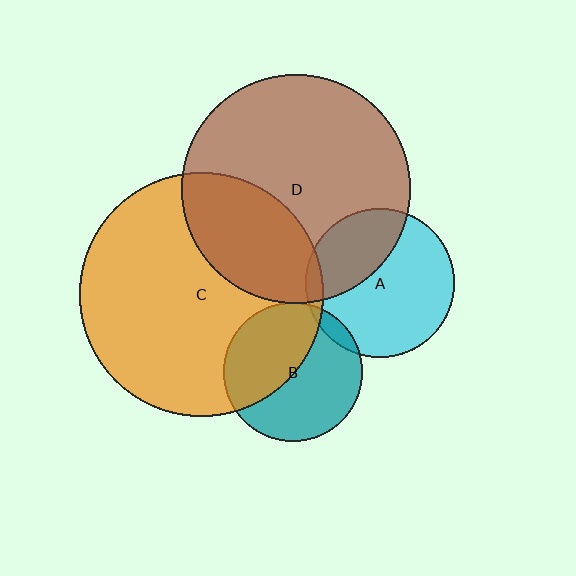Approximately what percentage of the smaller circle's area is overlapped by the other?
Approximately 5%.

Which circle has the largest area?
Circle C (orange).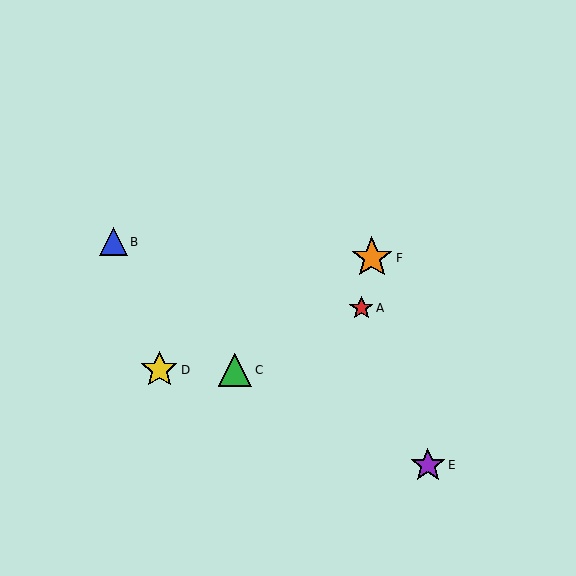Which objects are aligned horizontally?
Objects C, D are aligned horizontally.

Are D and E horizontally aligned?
No, D is at y≈370 and E is at y≈465.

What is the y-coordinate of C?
Object C is at y≈370.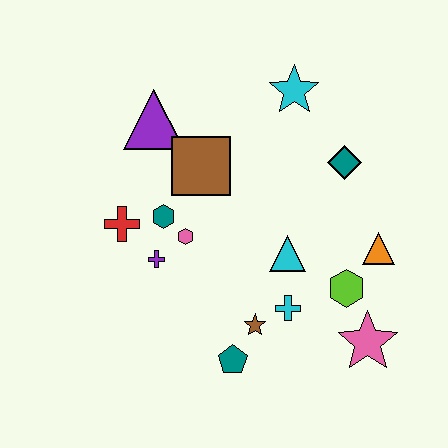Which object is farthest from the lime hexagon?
The purple triangle is farthest from the lime hexagon.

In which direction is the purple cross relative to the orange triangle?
The purple cross is to the left of the orange triangle.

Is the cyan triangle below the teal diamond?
Yes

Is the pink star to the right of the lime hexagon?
Yes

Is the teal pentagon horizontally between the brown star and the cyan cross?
No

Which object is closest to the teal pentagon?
The brown star is closest to the teal pentagon.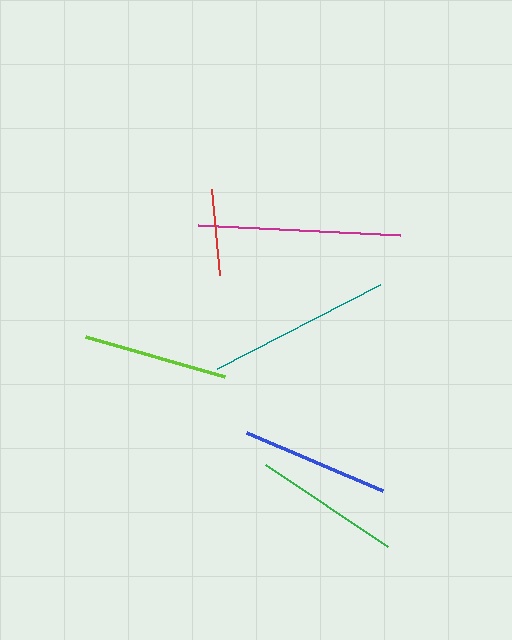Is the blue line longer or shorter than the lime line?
The blue line is longer than the lime line.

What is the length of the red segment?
The red segment is approximately 86 pixels long.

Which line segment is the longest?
The magenta line is the longest at approximately 202 pixels.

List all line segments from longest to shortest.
From longest to shortest: magenta, teal, blue, green, lime, red.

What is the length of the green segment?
The green segment is approximately 147 pixels long.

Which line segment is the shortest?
The red line is the shortest at approximately 86 pixels.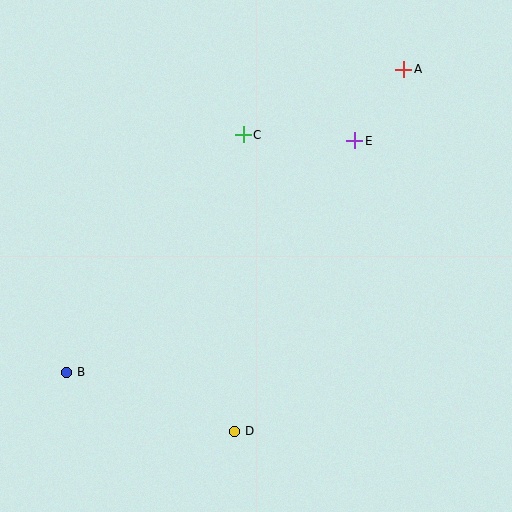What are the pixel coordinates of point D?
Point D is at (235, 431).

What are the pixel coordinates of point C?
Point C is at (243, 135).